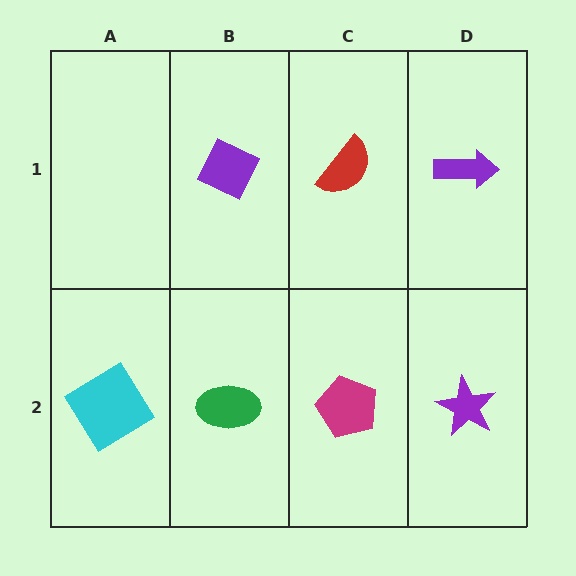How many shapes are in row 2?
4 shapes.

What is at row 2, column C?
A magenta pentagon.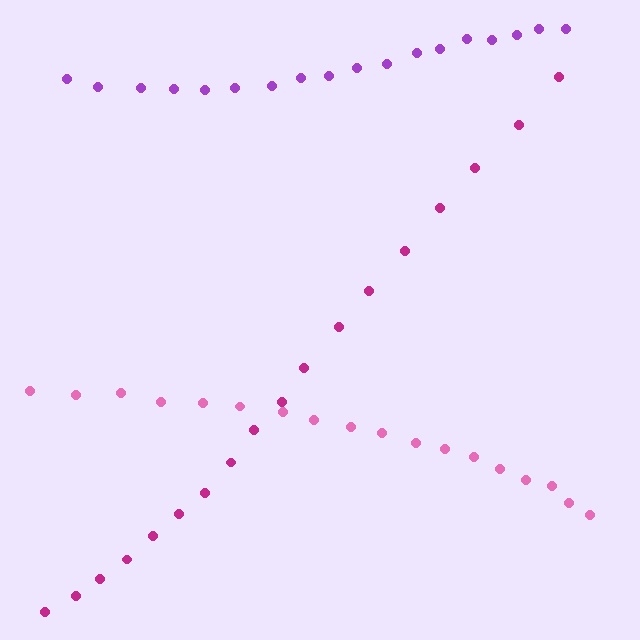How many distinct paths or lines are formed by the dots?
There are 3 distinct paths.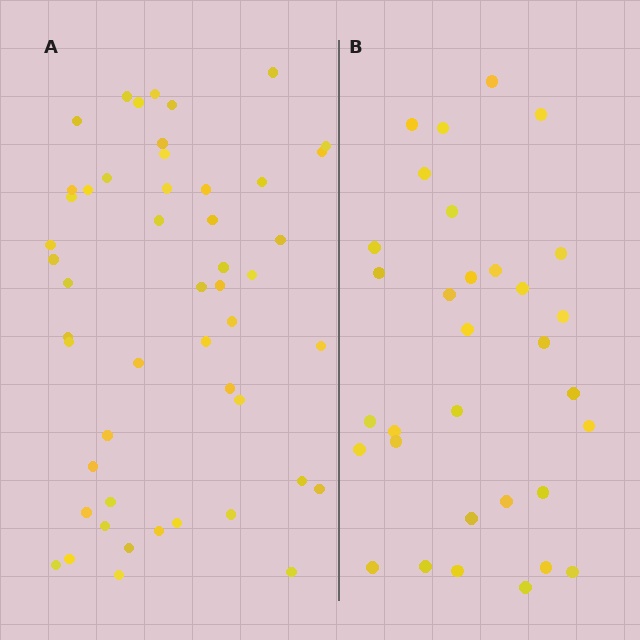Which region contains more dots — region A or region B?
Region A (the left region) has more dots.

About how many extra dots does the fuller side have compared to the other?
Region A has approximately 20 more dots than region B.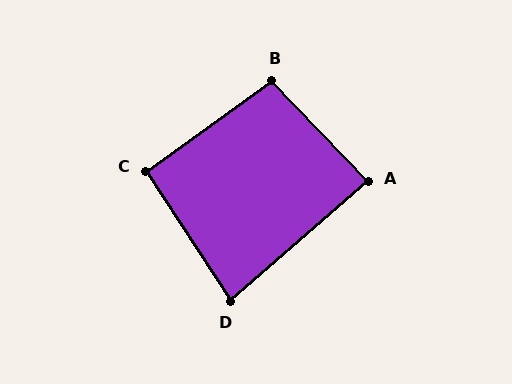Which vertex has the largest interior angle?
B, at approximately 98 degrees.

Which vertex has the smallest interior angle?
D, at approximately 82 degrees.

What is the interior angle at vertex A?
Approximately 87 degrees (approximately right).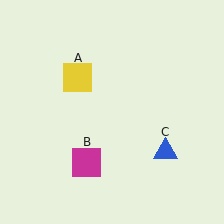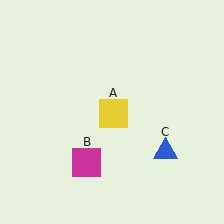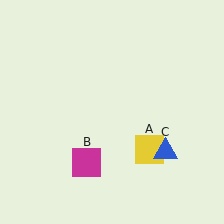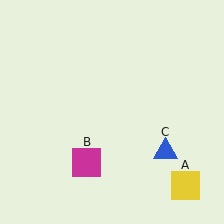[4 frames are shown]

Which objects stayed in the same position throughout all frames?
Magenta square (object B) and blue triangle (object C) remained stationary.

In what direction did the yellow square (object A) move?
The yellow square (object A) moved down and to the right.